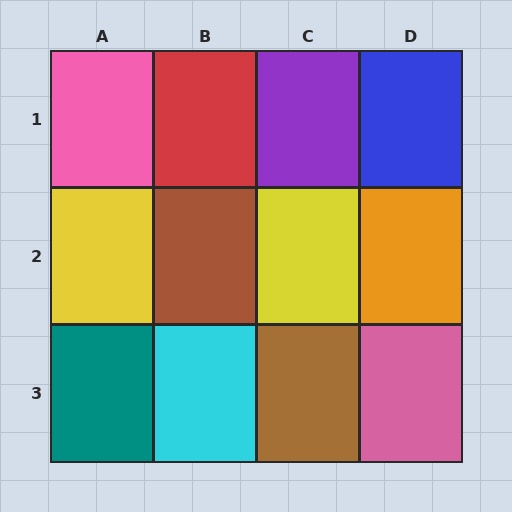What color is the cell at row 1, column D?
Blue.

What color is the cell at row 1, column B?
Red.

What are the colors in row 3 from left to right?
Teal, cyan, brown, pink.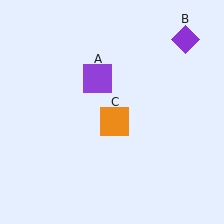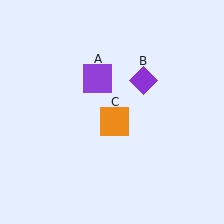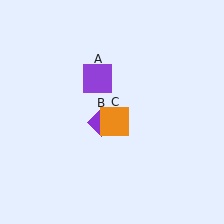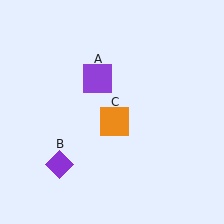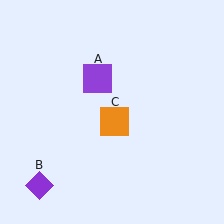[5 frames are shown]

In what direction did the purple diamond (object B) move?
The purple diamond (object B) moved down and to the left.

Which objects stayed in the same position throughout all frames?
Purple square (object A) and orange square (object C) remained stationary.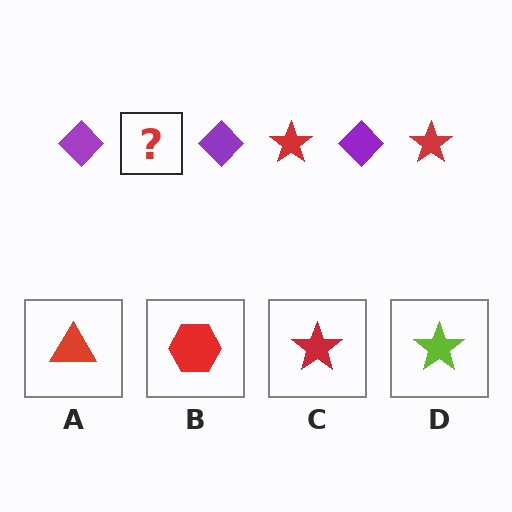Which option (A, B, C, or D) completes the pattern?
C.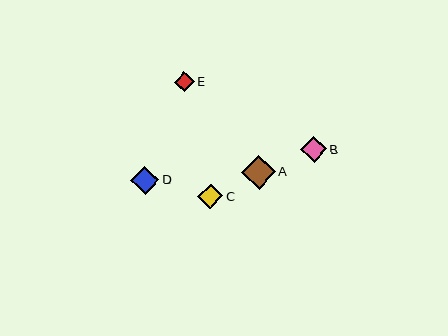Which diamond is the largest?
Diamond A is the largest with a size of approximately 34 pixels.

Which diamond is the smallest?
Diamond E is the smallest with a size of approximately 20 pixels.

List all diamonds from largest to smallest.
From largest to smallest: A, D, B, C, E.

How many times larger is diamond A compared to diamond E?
Diamond A is approximately 1.7 times the size of diamond E.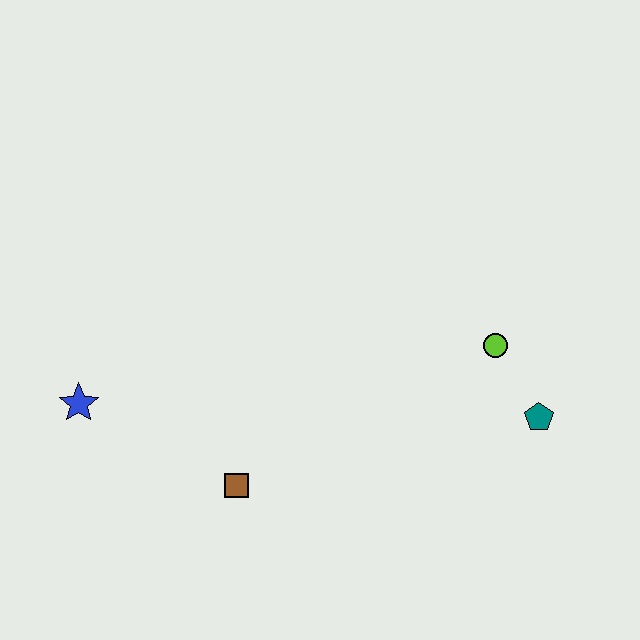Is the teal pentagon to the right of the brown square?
Yes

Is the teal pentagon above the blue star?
No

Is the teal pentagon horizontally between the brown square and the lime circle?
No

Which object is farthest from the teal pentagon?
The blue star is farthest from the teal pentagon.